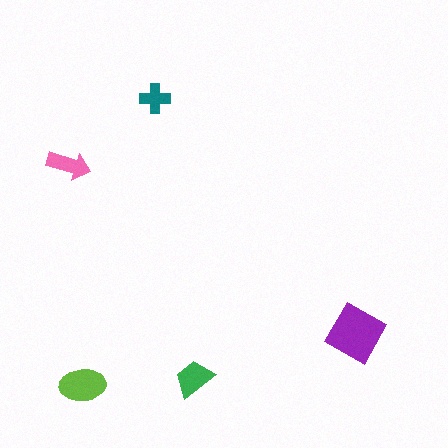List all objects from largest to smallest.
The purple square, the lime ellipse, the green trapezoid, the pink arrow, the teal cross.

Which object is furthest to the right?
The purple square is rightmost.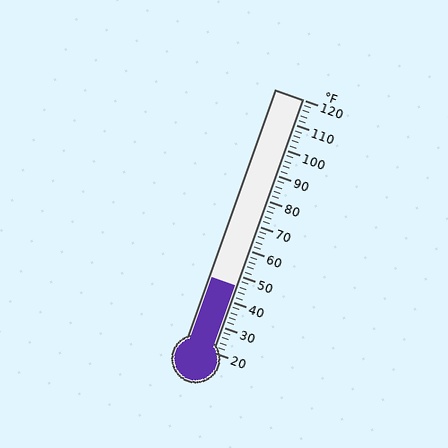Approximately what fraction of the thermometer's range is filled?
The thermometer is filled to approximately 25% of its range.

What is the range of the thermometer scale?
The thermometer scale ranges from 20°F to 120°F.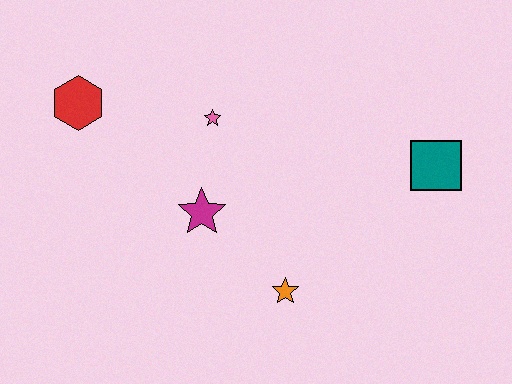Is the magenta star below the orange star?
No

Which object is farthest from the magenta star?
The teal square is farthest from the magenta star.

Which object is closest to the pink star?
The magenta star is closest to the pink star.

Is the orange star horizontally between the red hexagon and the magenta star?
No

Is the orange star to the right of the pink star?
Yes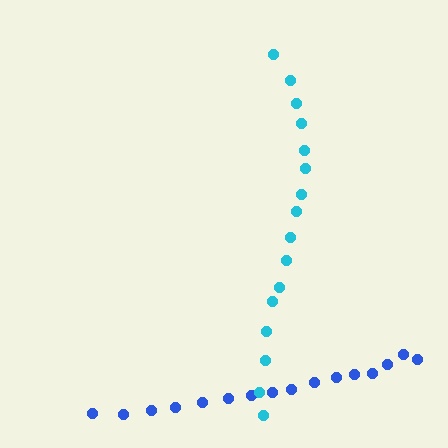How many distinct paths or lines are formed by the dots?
There are 2 distinct paths.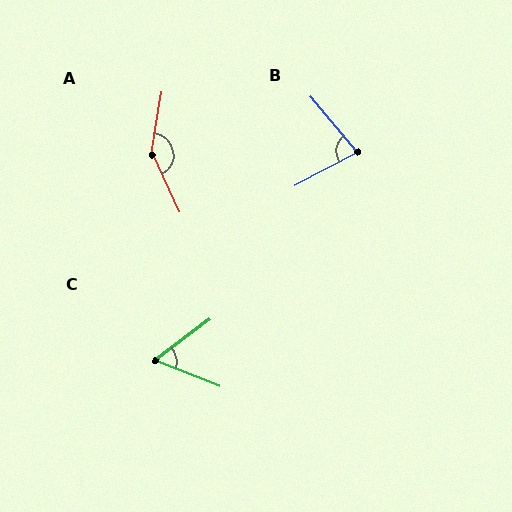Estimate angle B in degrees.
Approximately 78 degrees.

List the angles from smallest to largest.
C (58°), B (78°), A (146°).